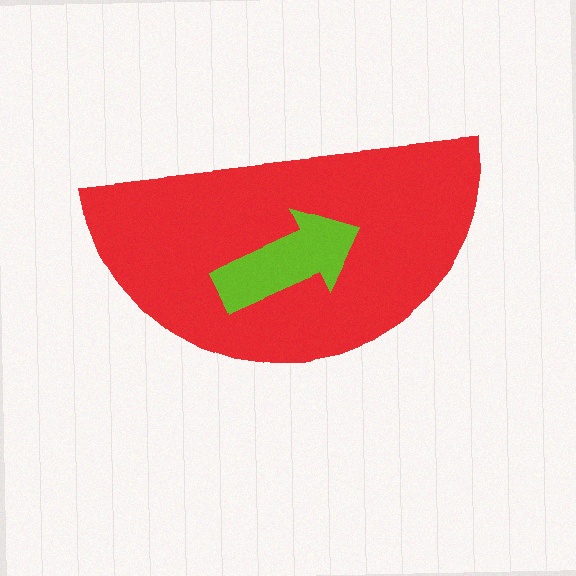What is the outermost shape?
The red semicircle.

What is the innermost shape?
The lime arrow.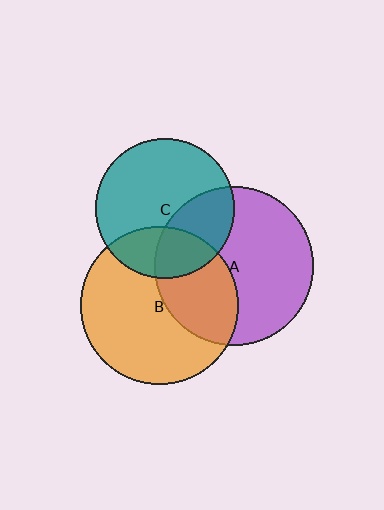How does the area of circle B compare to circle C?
Approximately 1.3 times.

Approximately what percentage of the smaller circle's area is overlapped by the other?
Approximately 35%.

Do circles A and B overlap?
Yes.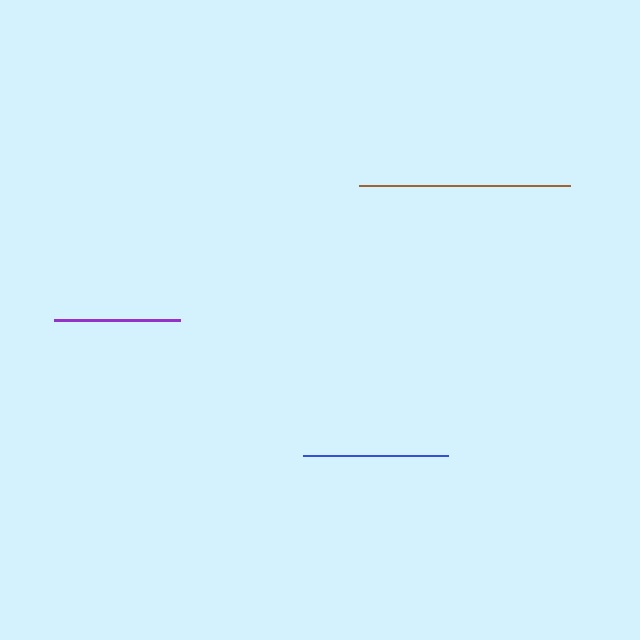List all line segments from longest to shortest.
From longest to shortest: brown, blue, purple.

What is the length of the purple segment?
The purple segment is approximately 126 pixels long.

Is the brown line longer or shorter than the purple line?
The brown line is longer than the purple line.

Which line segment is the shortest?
The purple line is the shortest at approximately 126 pixels.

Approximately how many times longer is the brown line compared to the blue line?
The brown line is approximately 1.4 times the length of the blue line.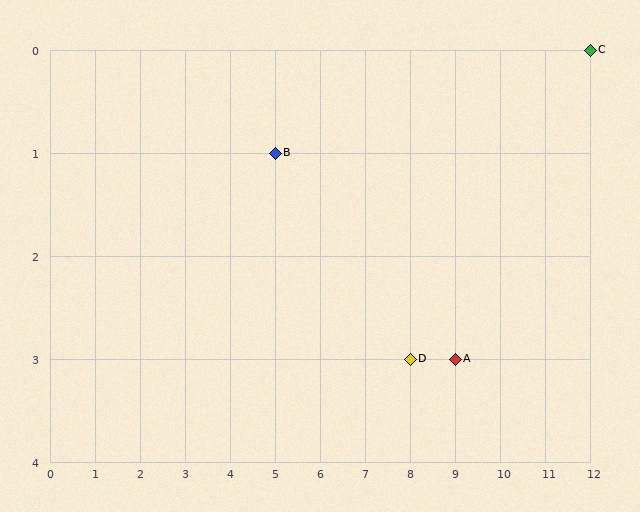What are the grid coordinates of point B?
Point B is at grid coordinates (5, 1).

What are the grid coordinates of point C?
Point C is at grid coordinates (12, 0).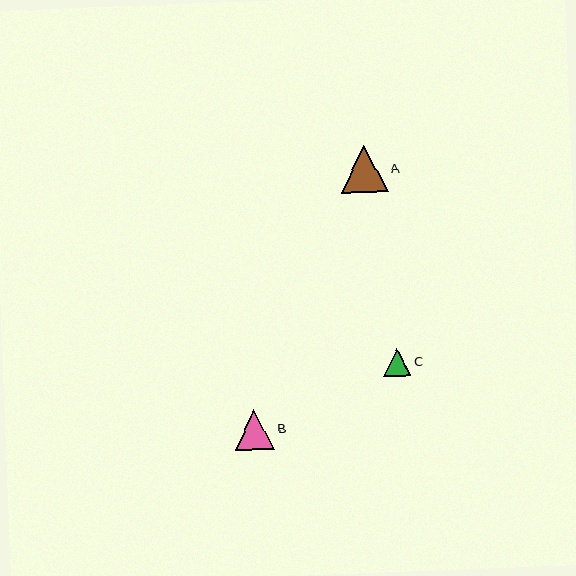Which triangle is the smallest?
Triangle C is the smallest with a size of approximately 28 pixels.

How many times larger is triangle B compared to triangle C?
Triangle B is approximately 1.4 times the size of triangle C.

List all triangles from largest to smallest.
From largest to smallest: A, B, C.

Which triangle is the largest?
Triangle A is the largest with a size of approximately 47 pixels.